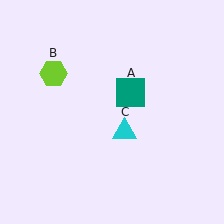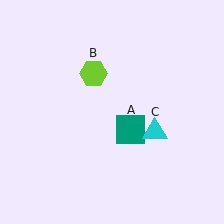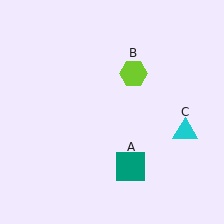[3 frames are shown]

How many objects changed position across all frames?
3 objects changed position: teal square (object A), lime hexagon (object B), cyan triangle (object C).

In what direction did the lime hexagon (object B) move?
The lime hexagon (object B) moved right.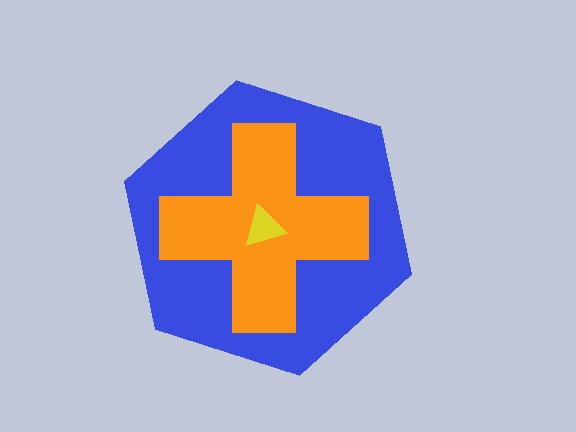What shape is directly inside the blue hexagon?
The orange cross.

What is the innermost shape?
The yellow triangle.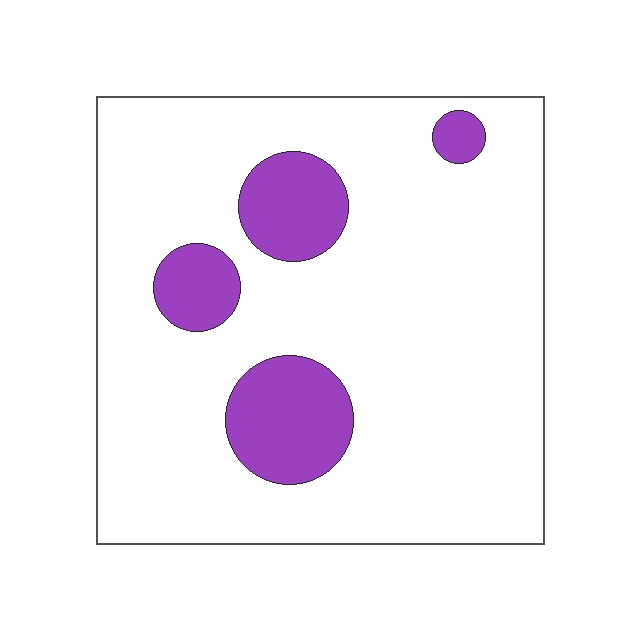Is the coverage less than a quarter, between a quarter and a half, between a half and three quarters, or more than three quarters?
Less than a quarter.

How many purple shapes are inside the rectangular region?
4.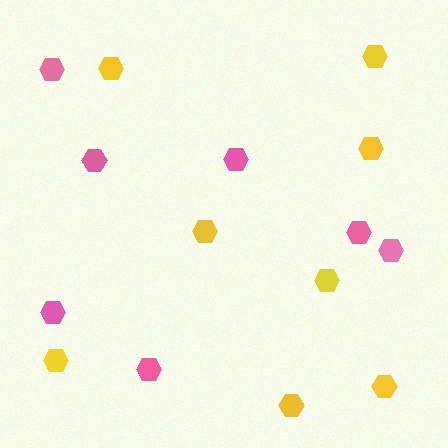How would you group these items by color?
There are 2 groups: one group of yellow hexagons (8) and one group of pink hexagons (7).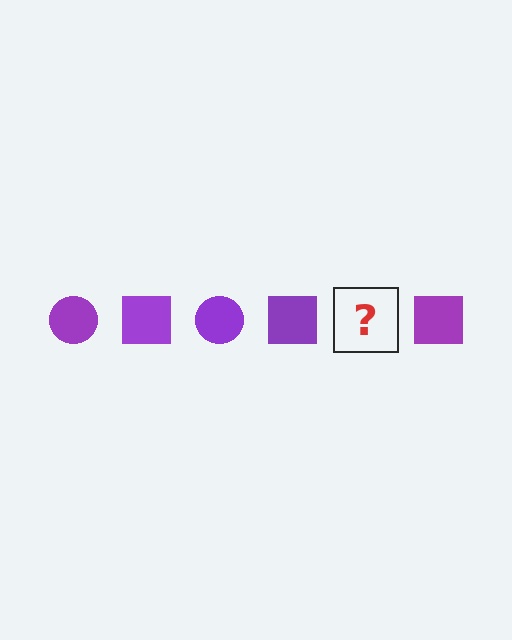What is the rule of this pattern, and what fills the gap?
The rule is that the pattern cycles through circle, square shapes in purple. The gap should be filled with a purple circle.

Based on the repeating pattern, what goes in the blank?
The blank should be a purple circle.